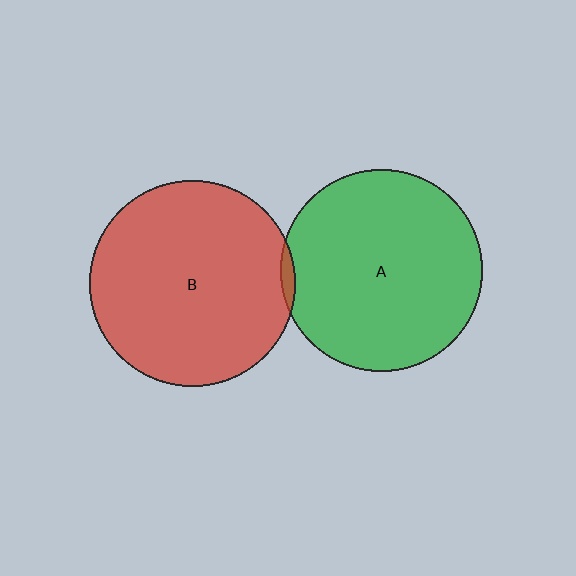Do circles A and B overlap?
Yes.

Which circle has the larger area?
Circle B (red).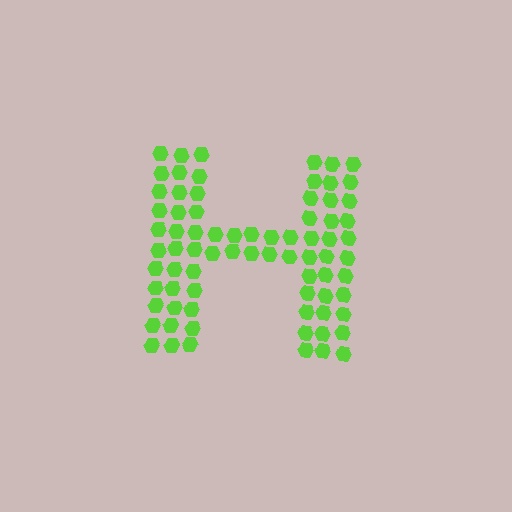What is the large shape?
The large shape is the letter H.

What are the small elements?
The small elements are hexagons.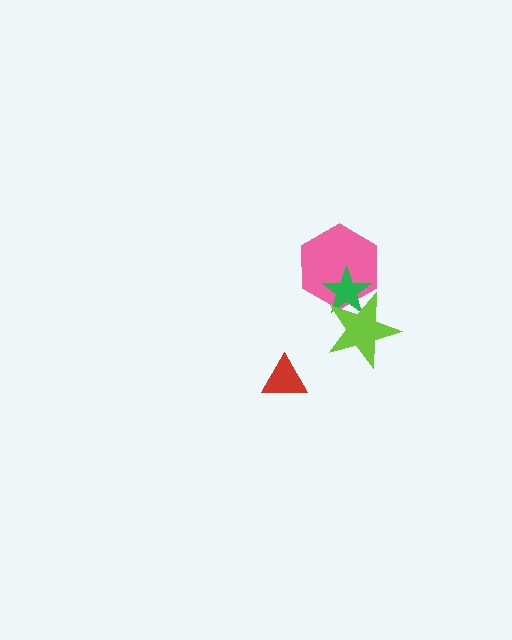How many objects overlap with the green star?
2 objects overlap with the green star.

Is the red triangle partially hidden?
No, no other shape covers it.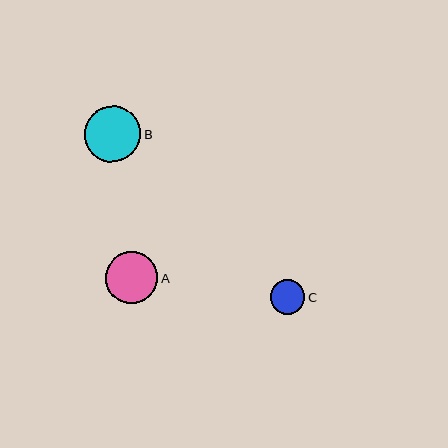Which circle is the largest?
Circle B is the largest with a size of approximately 56 pixels.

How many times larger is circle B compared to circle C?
Circle B is approximately 1.6 times the size of circle C.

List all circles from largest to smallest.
From largest to smallest: B, A, C.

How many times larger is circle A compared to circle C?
Circle A is approximately 1.5 times the size of circle C.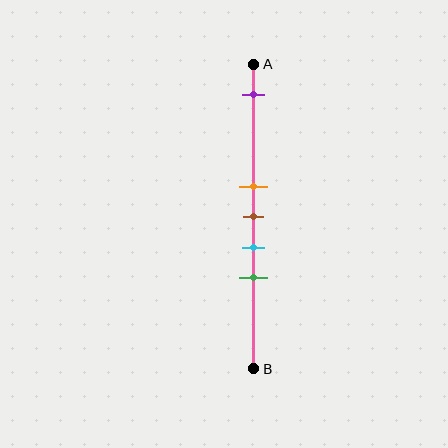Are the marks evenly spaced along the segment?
No, the marks are not evenly spaced.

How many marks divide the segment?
There are 5 marks dividing the segment.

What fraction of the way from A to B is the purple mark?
The purple mark is approximately 10% (0.1) of the way from A to B.